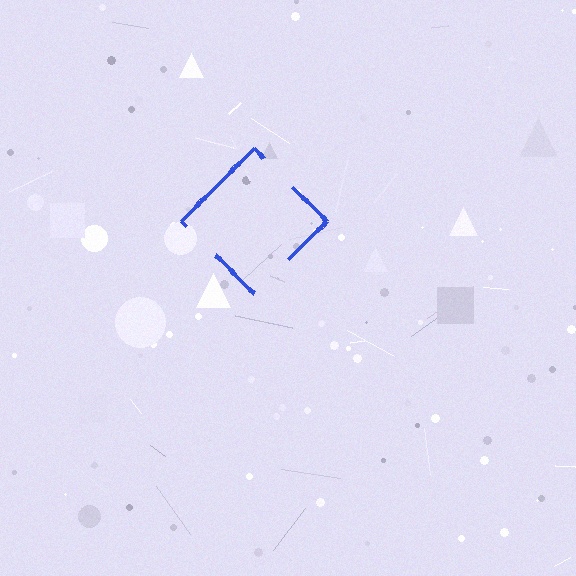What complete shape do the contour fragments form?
The contour fragments form a diamond.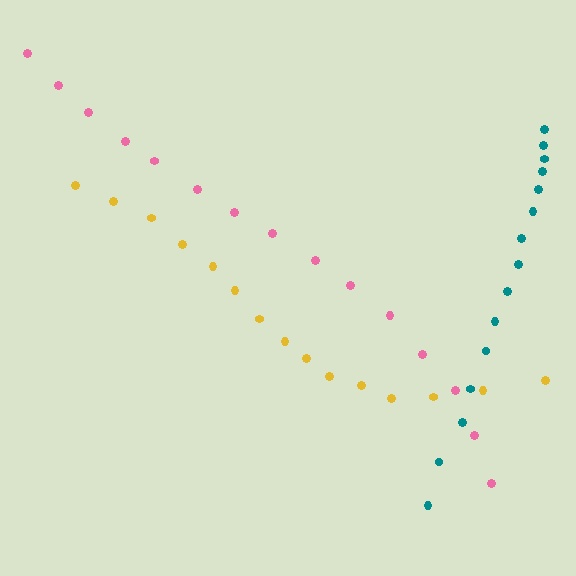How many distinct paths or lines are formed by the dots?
There are 3 distinct paths.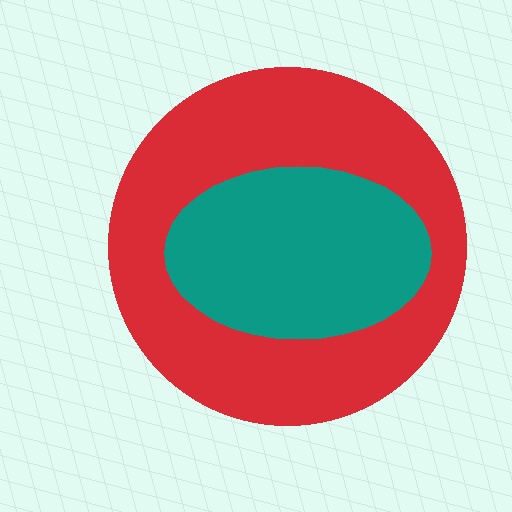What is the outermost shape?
The red circle.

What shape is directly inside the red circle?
The teal ellipse.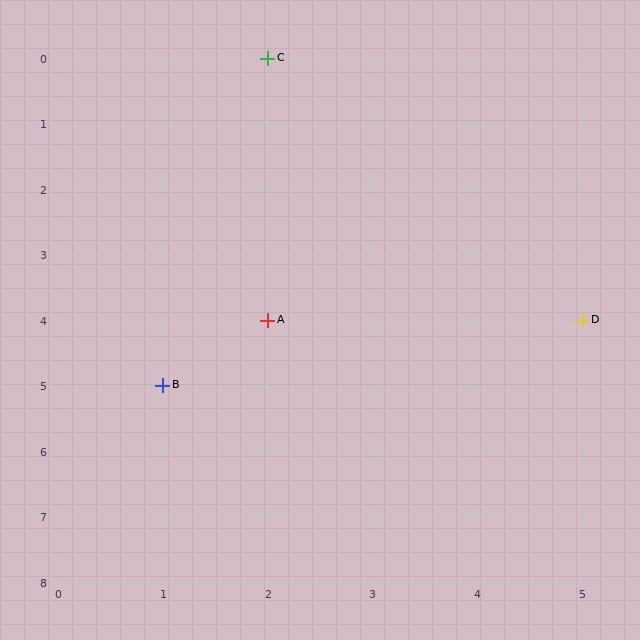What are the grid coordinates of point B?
Point B is at grid coordinates (1, 5).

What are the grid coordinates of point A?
Point A is at grid coordinates (2, 4).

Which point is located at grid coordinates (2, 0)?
Point C is at (2, 0).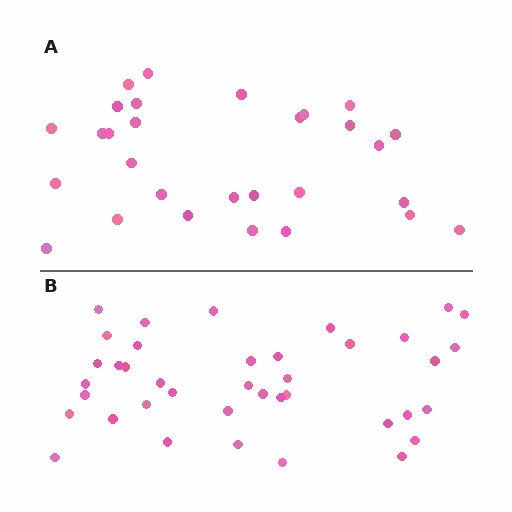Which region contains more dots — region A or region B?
Region B (the bottom region) has more dots.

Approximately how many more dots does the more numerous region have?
Region B has roughly 10 or so more dots than region A.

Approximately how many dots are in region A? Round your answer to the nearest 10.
About 30 dots. (The exact count is 29, which rounds to 30.)